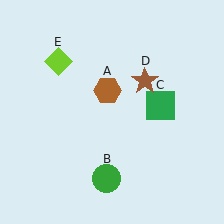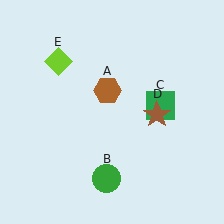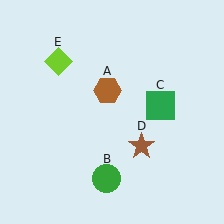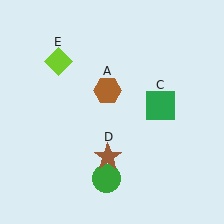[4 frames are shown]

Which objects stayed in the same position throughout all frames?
Brown hexagon (object A) and green circle (object B) and green square (object C) and lime diamond (object E) remained stationary.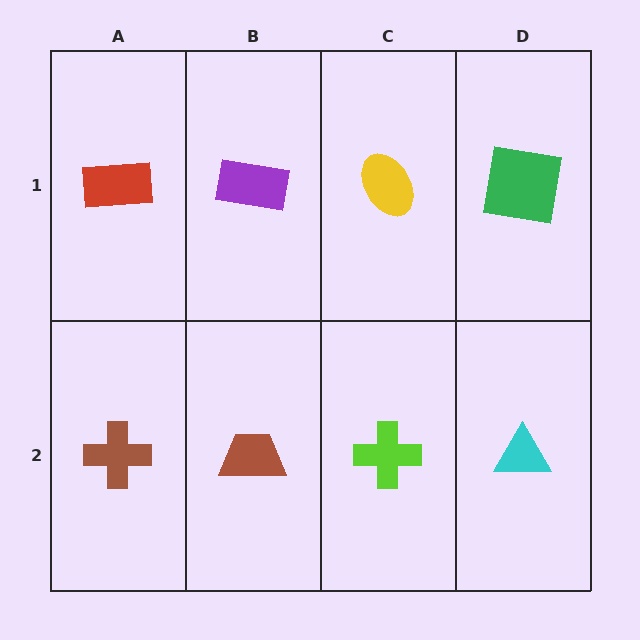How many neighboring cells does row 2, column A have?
2.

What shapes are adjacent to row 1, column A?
A brown cross (row 2, column A), a purple rectangle (row 1, column B).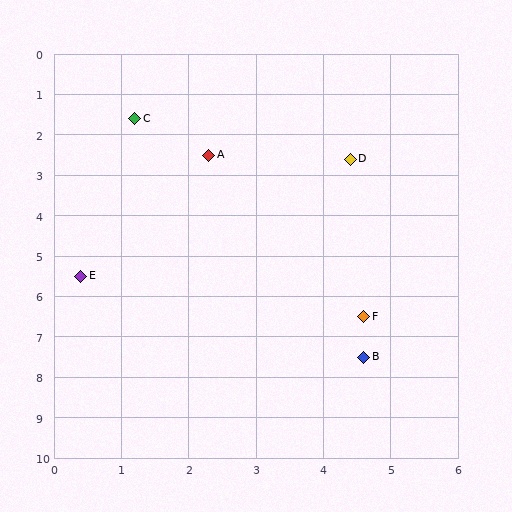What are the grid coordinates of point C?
Point C is at approximately (1.2, 1.6).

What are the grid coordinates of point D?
Point D is at approximately (4.4, 2.6).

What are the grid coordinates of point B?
Point B is at approximately (4.6, 7.5).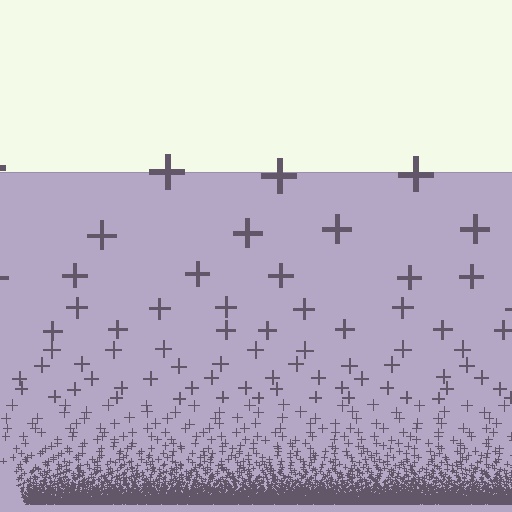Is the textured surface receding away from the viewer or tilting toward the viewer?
The surface appears to tilt toward the viewer. Texture elements get larger and sparser toward the top.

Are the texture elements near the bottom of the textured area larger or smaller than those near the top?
Smaller. The gradient is inverted — elements near the bottom are smaller and denser.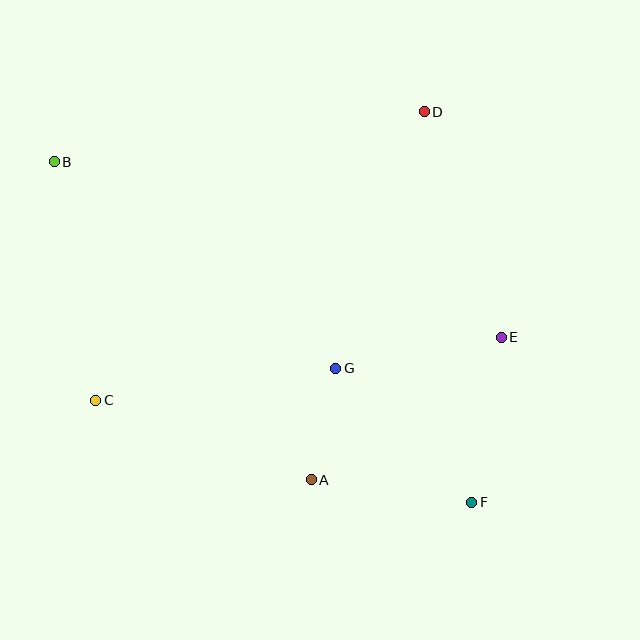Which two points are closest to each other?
Points A and G are closest to each other.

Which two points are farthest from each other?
Points B and F are farthest from each other.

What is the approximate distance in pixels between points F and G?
The distance between F and G is approximately 191 pixels.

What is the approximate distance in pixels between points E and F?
The distance between E and F is approximately 167 pixels.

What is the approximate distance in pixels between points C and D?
The distance between C and D is approximately 437 pixels.